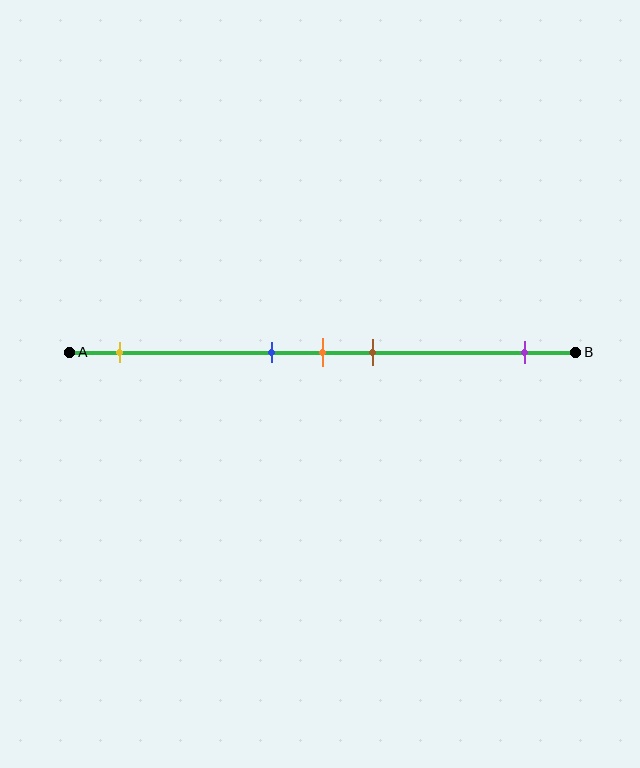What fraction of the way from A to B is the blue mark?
The blue mark is approximately 40% (0.4) of the way from A to B.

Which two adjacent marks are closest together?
The blue and orange marks are the closest adjacent pair.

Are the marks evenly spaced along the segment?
No, the marks are not evenly spaced.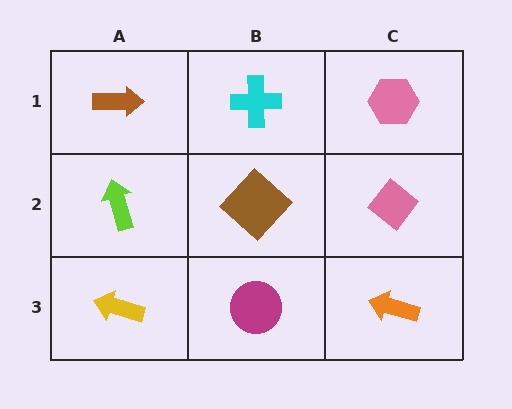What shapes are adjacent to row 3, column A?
A lime arrow (row 2, column A), a magenta circle (row 3, column B).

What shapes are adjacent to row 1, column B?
A brown diamond (row 2, column B), a brown arrow (row 1, column A), a pink hexagon (row 1, column C).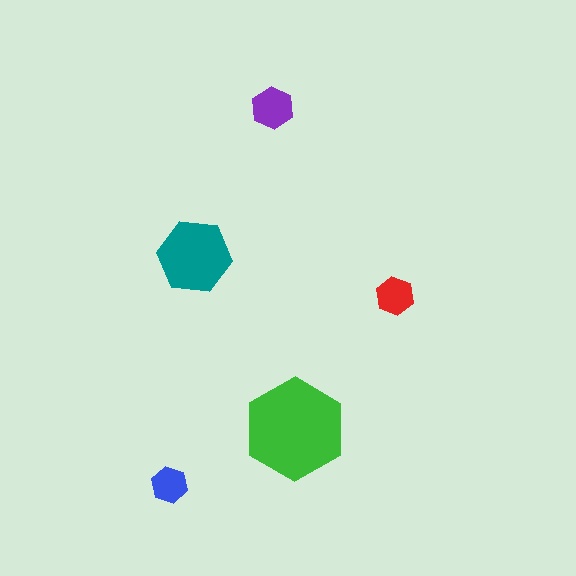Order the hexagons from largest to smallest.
the green one, the teal one, the purple one, the red one, the blue one.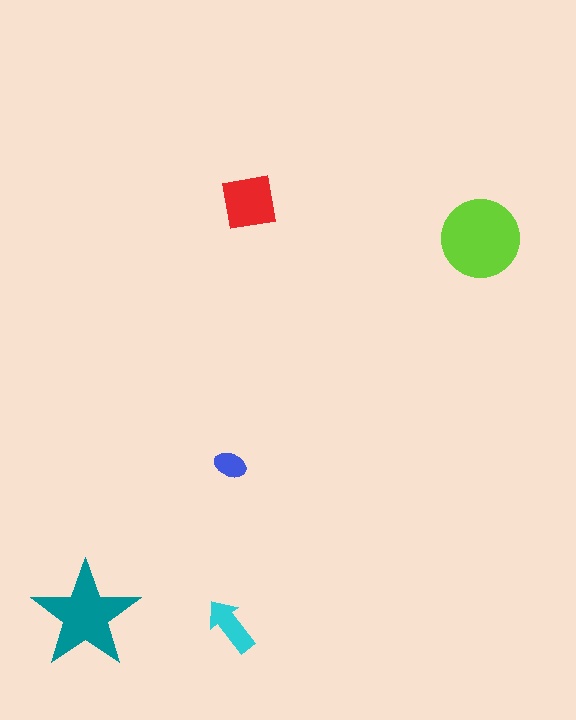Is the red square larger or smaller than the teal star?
Smaller.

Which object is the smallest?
The blue ellipse.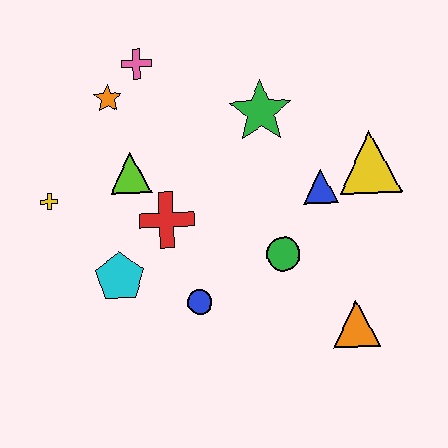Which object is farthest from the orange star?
The orange triangle is farthest from the orange star.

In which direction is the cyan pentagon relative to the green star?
The cyan pentagon is below the green star.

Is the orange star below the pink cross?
Yes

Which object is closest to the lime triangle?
The red cross is closest to the lime triangle.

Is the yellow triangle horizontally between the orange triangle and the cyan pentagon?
No